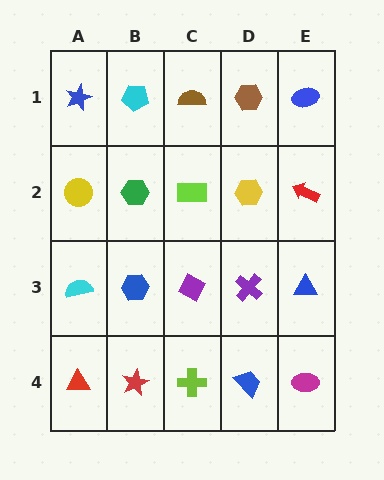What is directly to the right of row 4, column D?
A magenta ellipse.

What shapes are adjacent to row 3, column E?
A red arrow (row 2, column E), a magenta ellipse (row 4, column E), a purple cross (row 3, column D).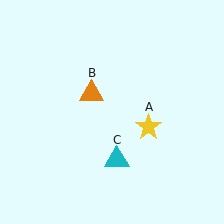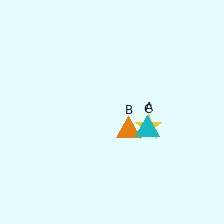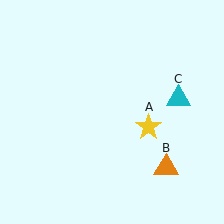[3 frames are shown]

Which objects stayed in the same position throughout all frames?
Yellow star (object A) remained stationary.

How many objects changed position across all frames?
2 objects changed position: orange triangle (object B), cyan triangle (object C).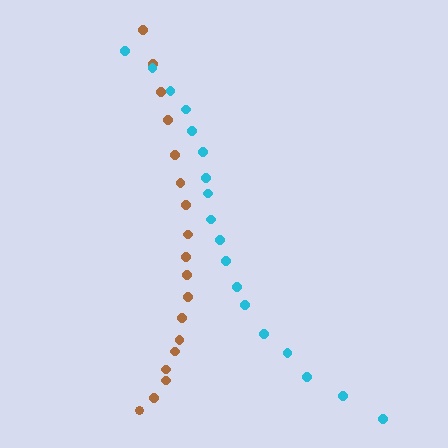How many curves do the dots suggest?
There are 2 distinct paths.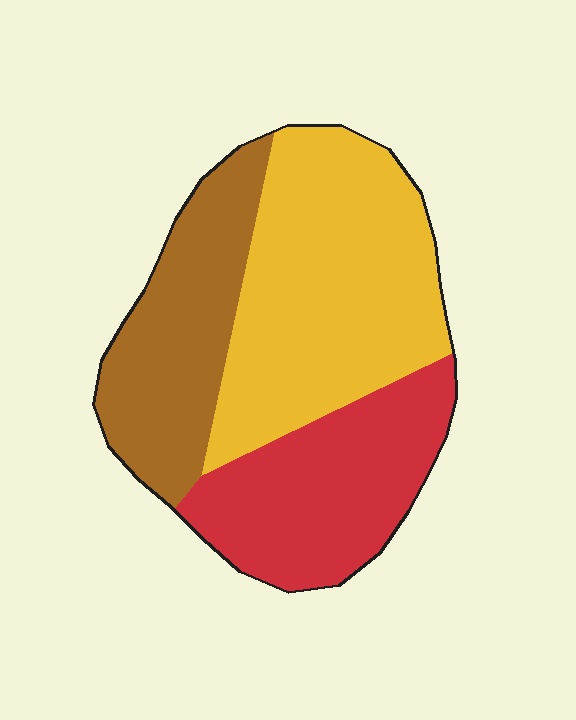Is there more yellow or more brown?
Yellow.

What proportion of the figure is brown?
Brown takes up between a quarter and a half of the figure.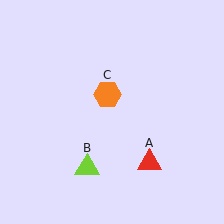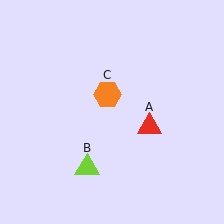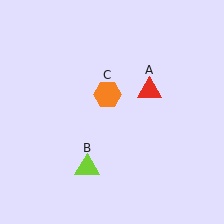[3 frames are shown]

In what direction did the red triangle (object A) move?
The red triangle (object A) moved up.